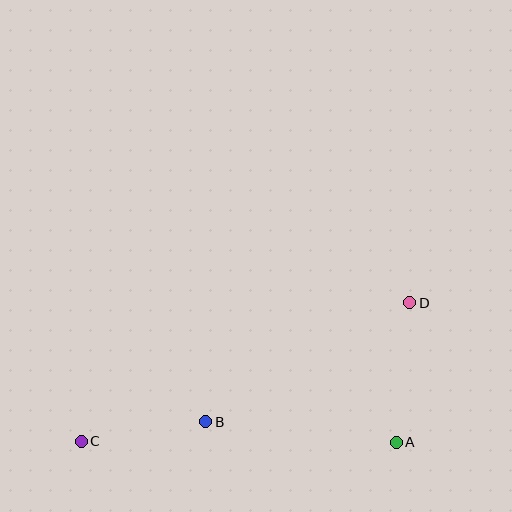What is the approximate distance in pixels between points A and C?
The distance between A and C is approximately 315 pixels.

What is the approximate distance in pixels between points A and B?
The distance between A and B is approximately 192 pixels.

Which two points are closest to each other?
Points B and C are closest to each other.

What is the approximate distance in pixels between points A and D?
The distance between A and D is approximately 140 pixels.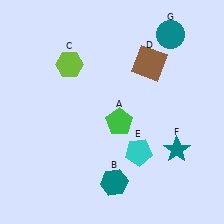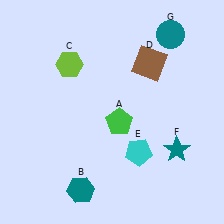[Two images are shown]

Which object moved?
The teal hexagon (B) moved left.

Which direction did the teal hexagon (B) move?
The teal hexagon (B) moved left.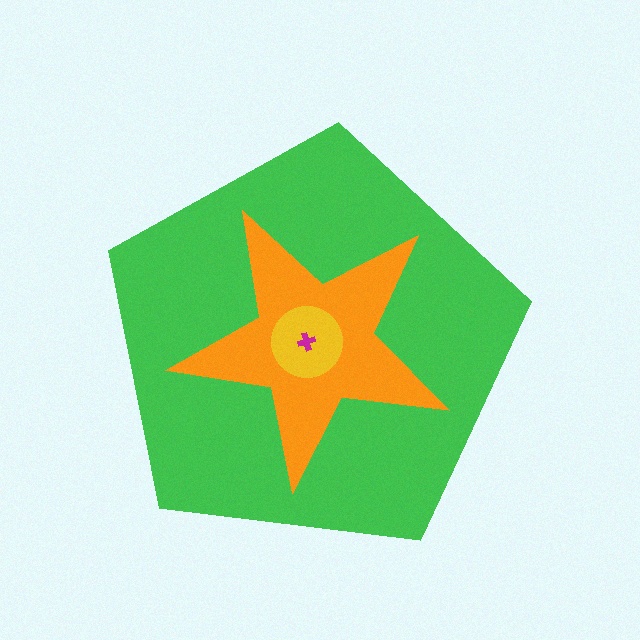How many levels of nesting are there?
4.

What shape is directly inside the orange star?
The yellow circle.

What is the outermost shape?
The green pentagon.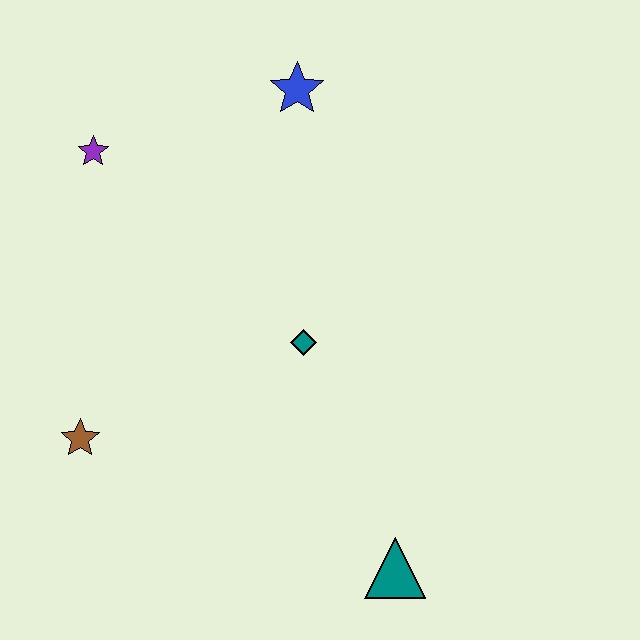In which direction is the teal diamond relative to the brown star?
The teal diamond is to the right of the brown star.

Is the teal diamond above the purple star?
No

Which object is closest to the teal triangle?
The teal diamond is closest to the teal triangle.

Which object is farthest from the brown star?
The blue star is farthest from the brown star.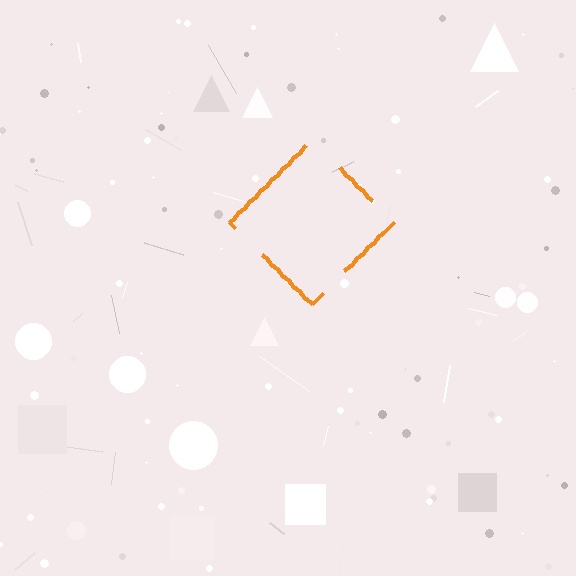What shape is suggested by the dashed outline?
The dashed outline suggests a diamond.